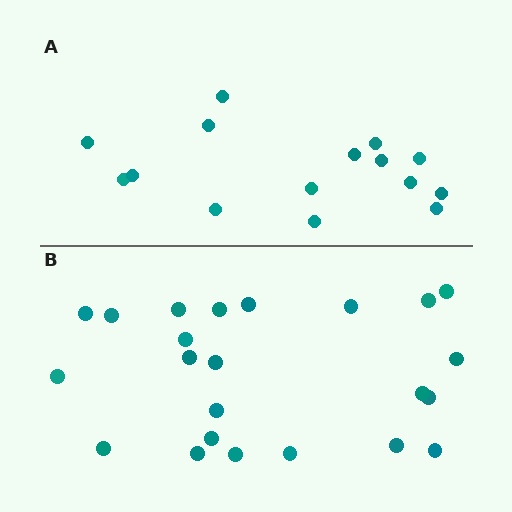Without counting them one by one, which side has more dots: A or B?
Region B (the bottom region) has more dots.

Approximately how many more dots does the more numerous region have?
Region B has roughly 8 or so more dots than region A.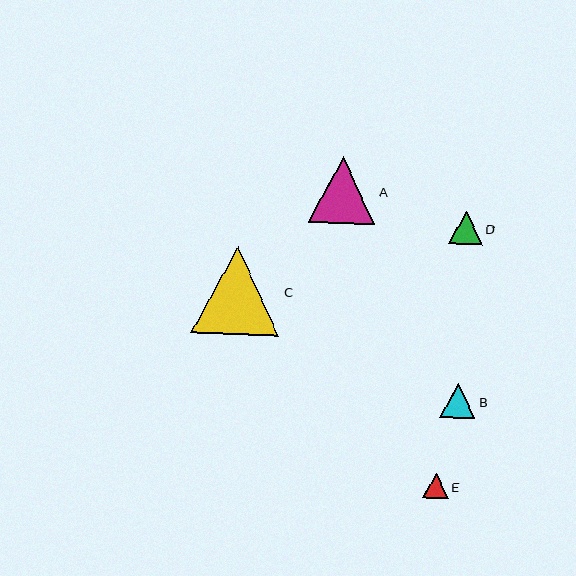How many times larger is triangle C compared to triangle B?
Triangle C is approximately 2.5 times the size of triangle B.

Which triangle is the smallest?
Triangle E is the smallest with a size of approximately 25 pixels.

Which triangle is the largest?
Triangle C is the largest with a size of approximately 88 pixels.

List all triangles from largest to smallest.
From largest to smallest: C, A, B, D, E.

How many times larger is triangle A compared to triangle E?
Triangle A is approximately 2.6 times the size of triangle E.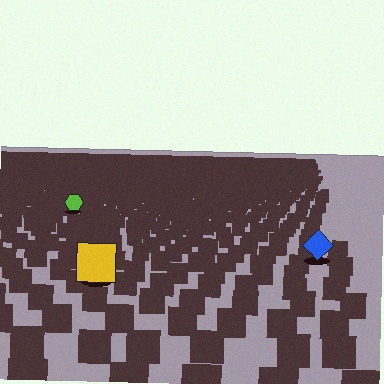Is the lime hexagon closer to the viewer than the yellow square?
No. The yellow square is closer — you can tell from the texture gradient: the ground texture is coarser near it.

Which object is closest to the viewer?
The yellow square is closest. The texture marks near it are larger and more spread out.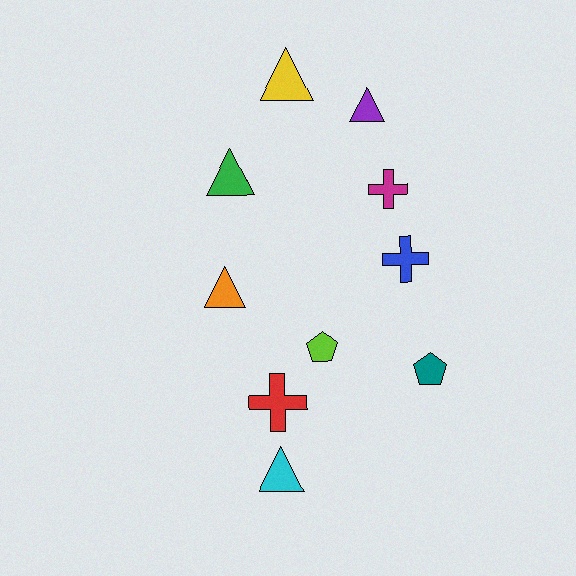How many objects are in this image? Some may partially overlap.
There are 10 objects.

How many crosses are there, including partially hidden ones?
There are 3 crosses.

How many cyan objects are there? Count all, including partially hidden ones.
There is 1 cyan object.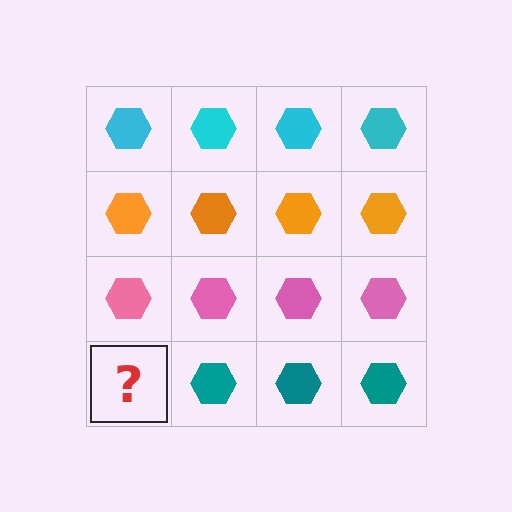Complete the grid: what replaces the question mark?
The question mark should be replaced with a teal hexagon.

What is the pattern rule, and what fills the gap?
The rule is that each row has a consistent color. The gap should be filled with a teal hexagon.